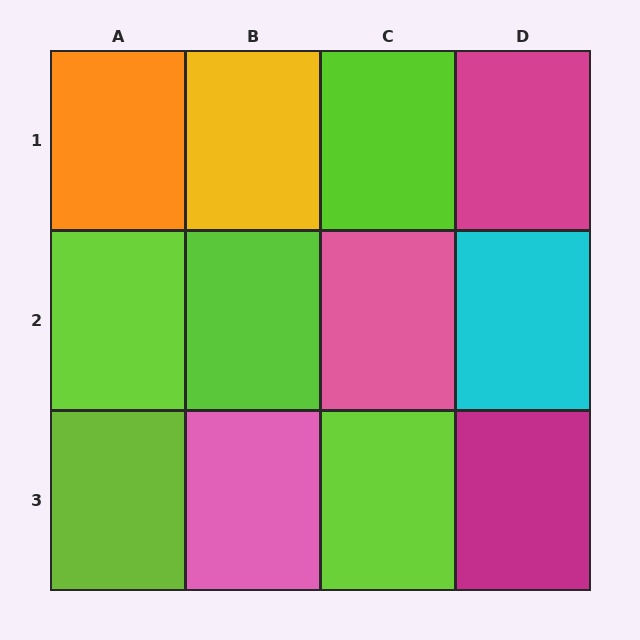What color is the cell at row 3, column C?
Lime.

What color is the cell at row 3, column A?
Lime.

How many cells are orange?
1 cell is orange.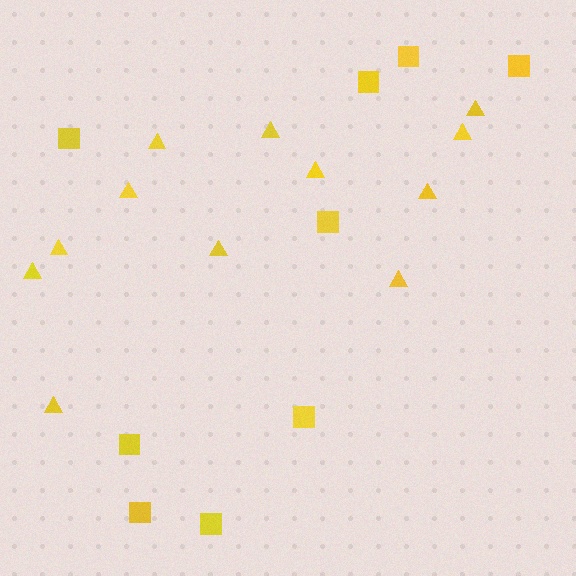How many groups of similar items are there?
There are 2 groups: one group of squares (9) and one group of triangles (12).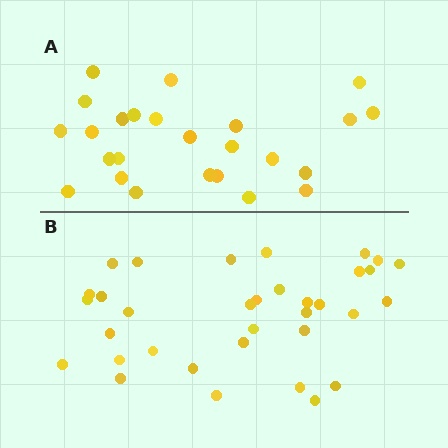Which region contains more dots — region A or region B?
Region B (the bottom region) has more dots.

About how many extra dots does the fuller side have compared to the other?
Region B has roughly 8 or so more dots than region A.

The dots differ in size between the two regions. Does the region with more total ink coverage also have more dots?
No. Region A has more total ink coverage because its dots are larger, but region B actually contains more individual dots. Total area can be misleading — the number of items is what matters here.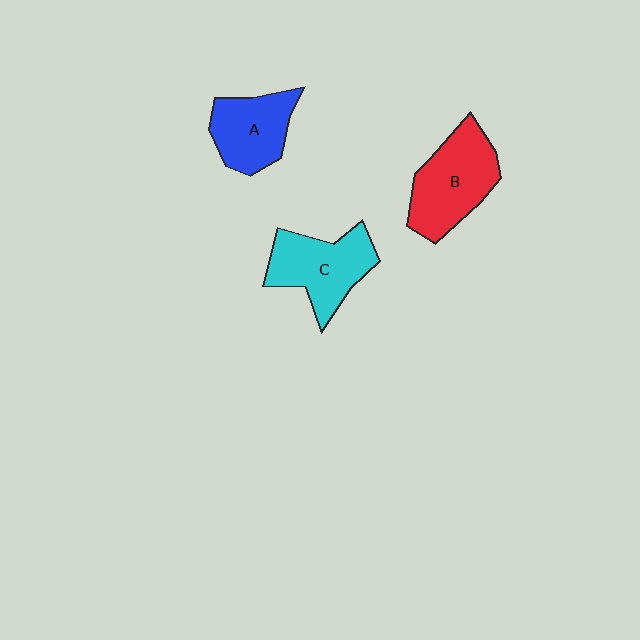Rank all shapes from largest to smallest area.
From largest to smallest: B (red), C (cyan), A (blue).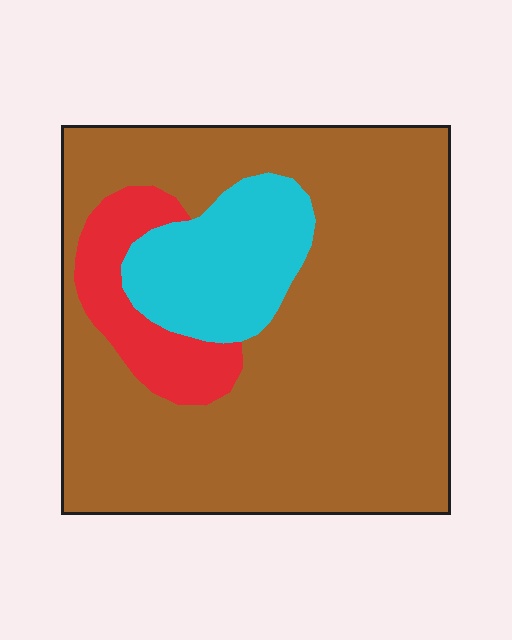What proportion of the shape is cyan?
Cyan covers around 15% of the shape.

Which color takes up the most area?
Brown, at roughly 75%.